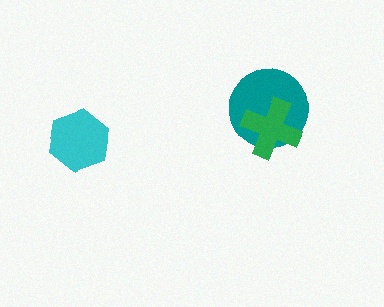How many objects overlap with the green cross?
1 object overlaps with the green cross.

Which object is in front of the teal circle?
The green cross is in front of the teal circle.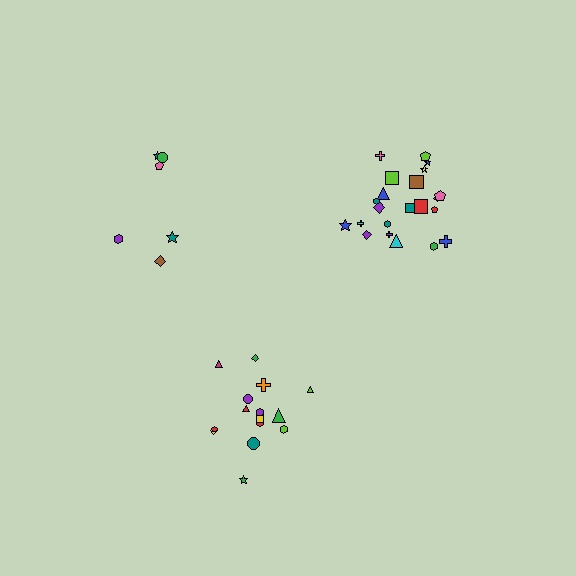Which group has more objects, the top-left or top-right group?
The top-right group.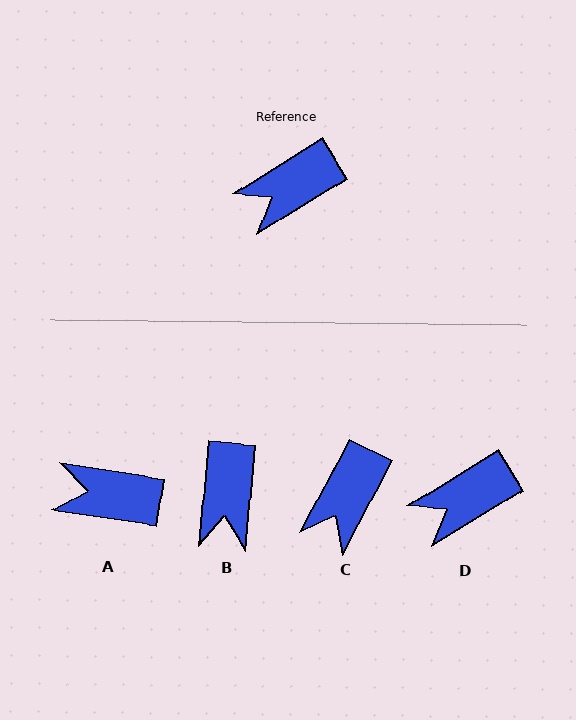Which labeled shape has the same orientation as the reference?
D.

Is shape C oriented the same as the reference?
No, it is off by about 31 degrees.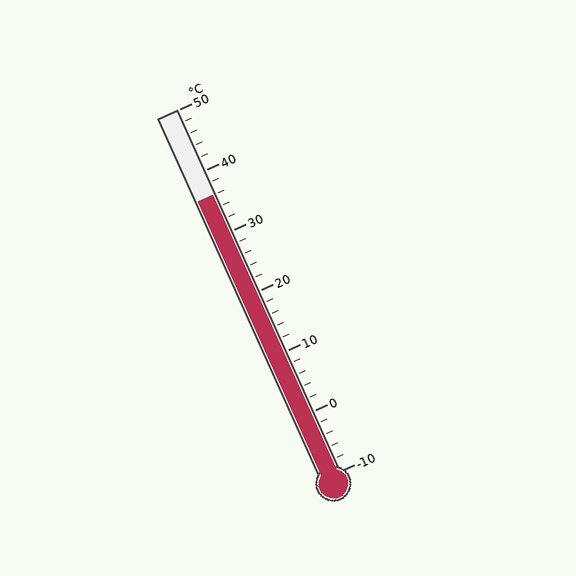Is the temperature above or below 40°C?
The temperature is below 40°C.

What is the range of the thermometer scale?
The thermometer scale ranges from -10°C to 50°C.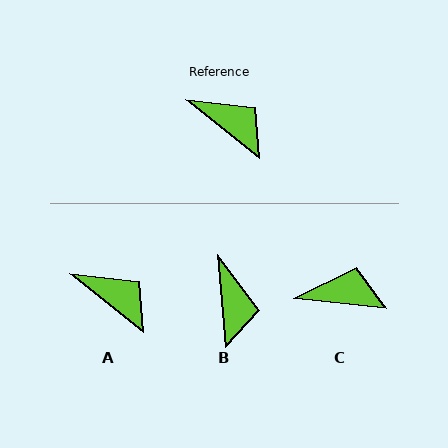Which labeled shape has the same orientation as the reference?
A.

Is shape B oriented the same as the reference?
No, it is off by about 47 degrees.